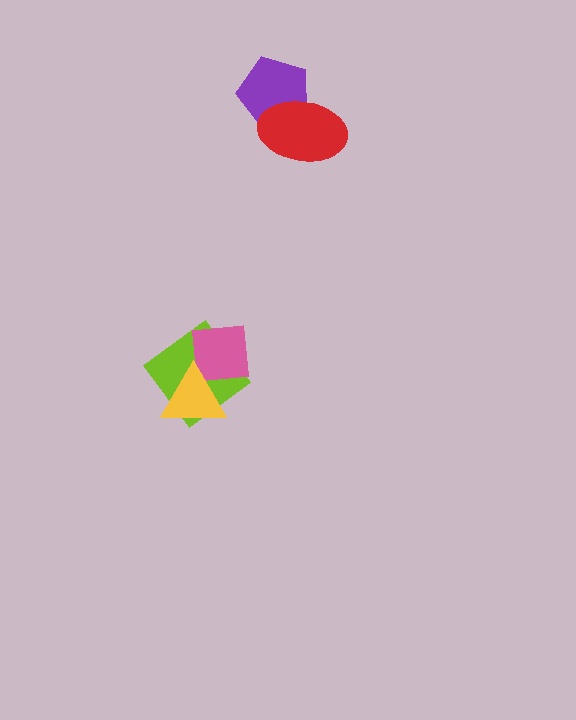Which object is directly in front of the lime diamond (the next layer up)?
The pink square is directly in front of the lime diamond.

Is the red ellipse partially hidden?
No, no other shape covers it.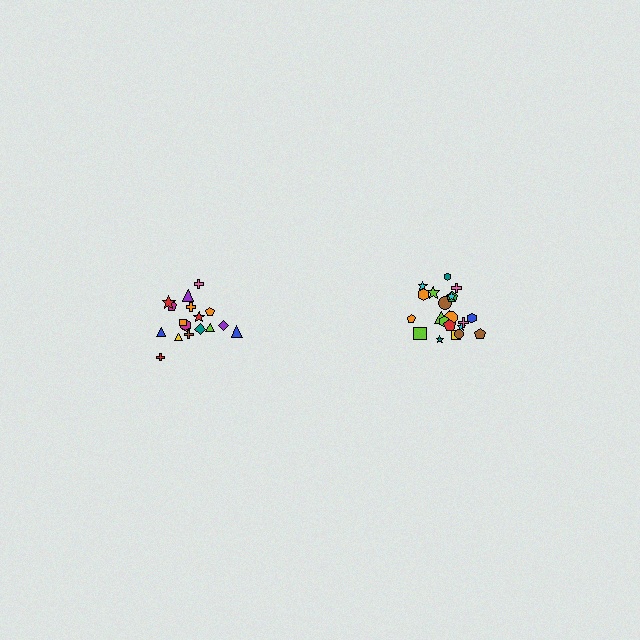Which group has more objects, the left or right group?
The right group.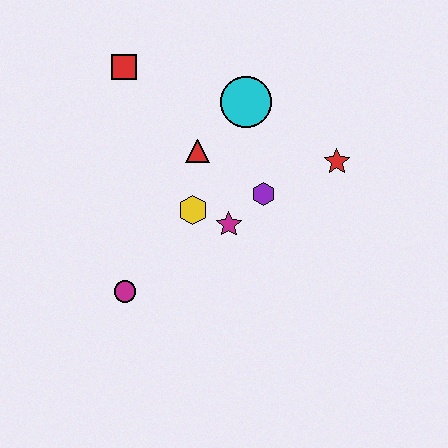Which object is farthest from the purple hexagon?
The red square is farthest from the purple hexagon.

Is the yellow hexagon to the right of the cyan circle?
No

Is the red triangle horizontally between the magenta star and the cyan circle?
No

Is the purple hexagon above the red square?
No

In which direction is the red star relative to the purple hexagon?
The red star is to the right of the purple hexagon.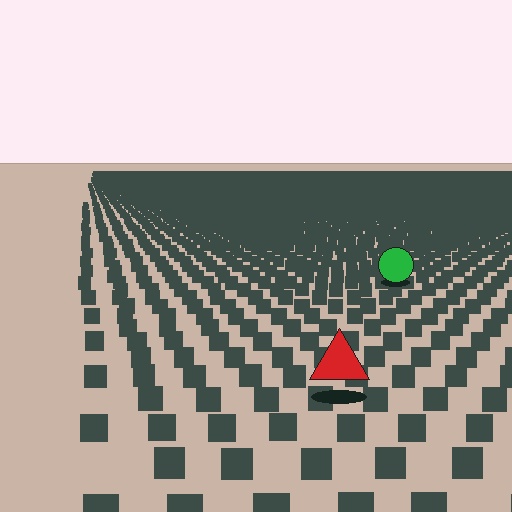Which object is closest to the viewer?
The red triangle is closest. The texture marks near it are larger and more spread out.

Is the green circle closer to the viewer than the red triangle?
No. The red triangle is closer — you can tell from the texture gradient: the ground texture is coarser near it.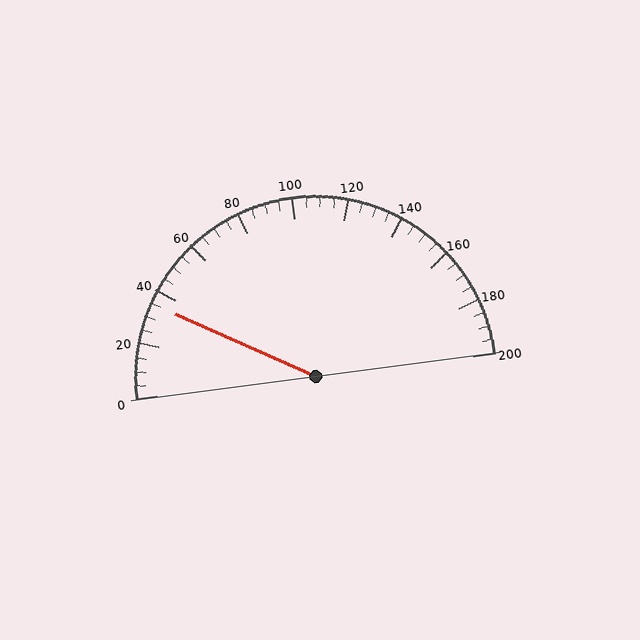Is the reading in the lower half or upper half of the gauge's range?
The reading is in the lower half of the range (0 to 200).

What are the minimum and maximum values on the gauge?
The gauge ranges from 0 to 200.